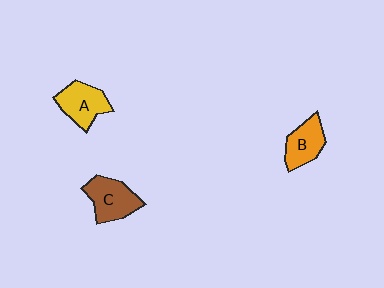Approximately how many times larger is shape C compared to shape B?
Approximately 1.2 times.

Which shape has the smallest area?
Shape B (orange).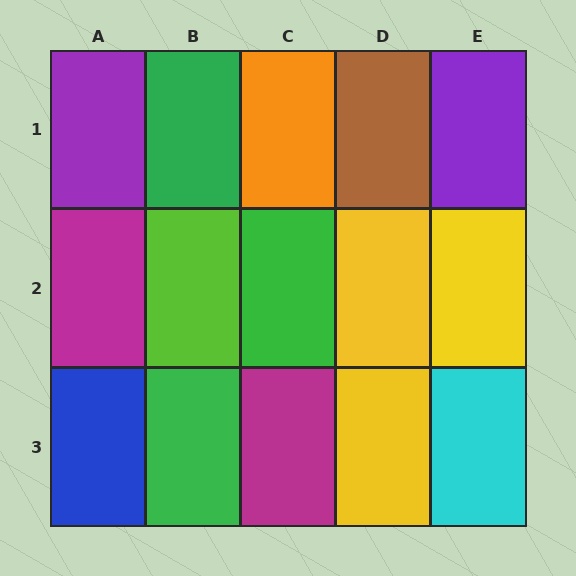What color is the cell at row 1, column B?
Green.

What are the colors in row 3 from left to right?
Blue, green, magenta, yellow, cyan.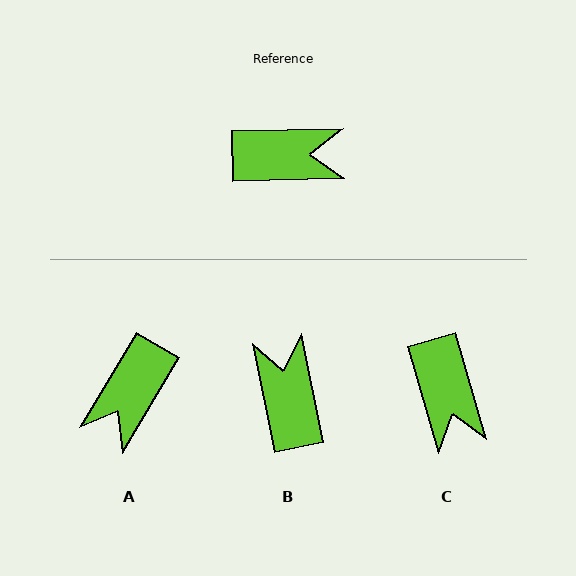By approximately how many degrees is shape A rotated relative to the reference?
Approximately 122 degrees clockwise.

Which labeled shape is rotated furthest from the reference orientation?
A, about 122 degrees away.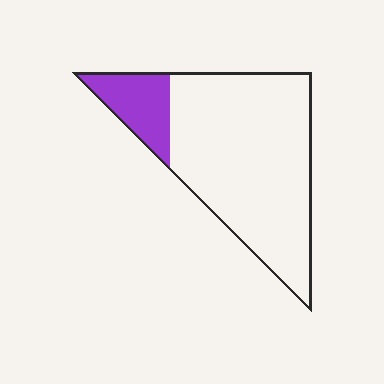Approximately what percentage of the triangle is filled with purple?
Approximately 15%.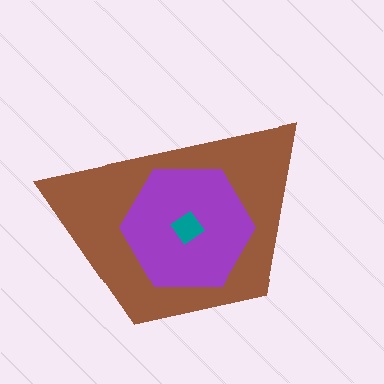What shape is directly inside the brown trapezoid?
The purple hexagon.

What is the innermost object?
The teal diamond.